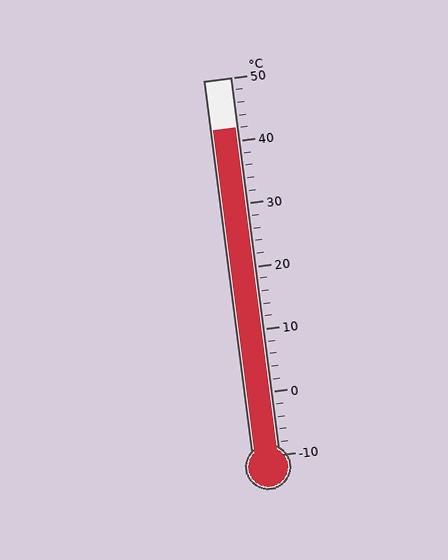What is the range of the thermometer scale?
The thermometer scale ranges from -10°C to 50°C.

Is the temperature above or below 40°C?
The temperature is above 40°C.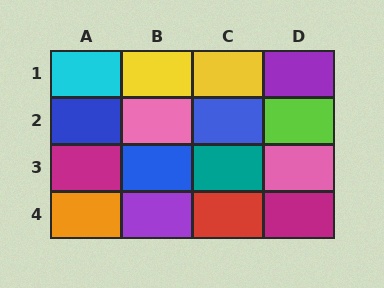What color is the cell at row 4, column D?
Magenta.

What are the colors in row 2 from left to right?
Blue, pink, blue, lime.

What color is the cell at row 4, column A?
Orange.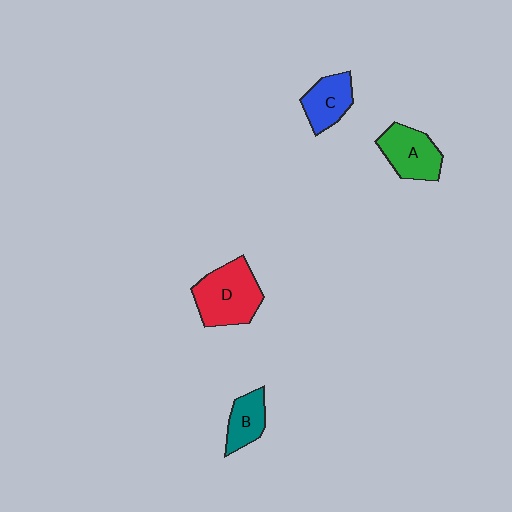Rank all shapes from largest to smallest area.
From largest to smallest: D (red), A (green), C (blue), B (teal).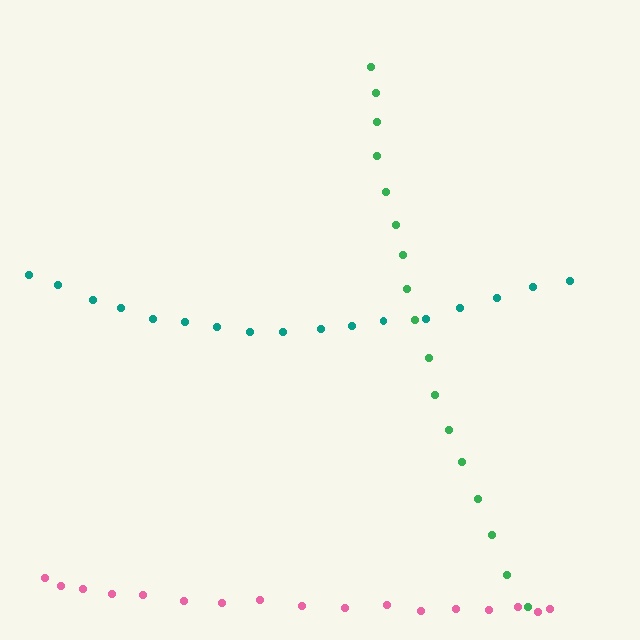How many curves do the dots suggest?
There are 3 distinct paths.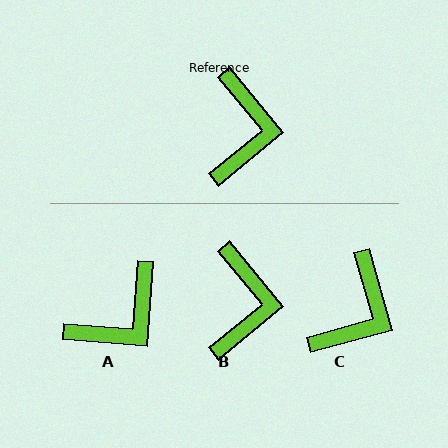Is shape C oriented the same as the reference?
No, it is off by about 24 degrees.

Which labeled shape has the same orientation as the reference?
B.